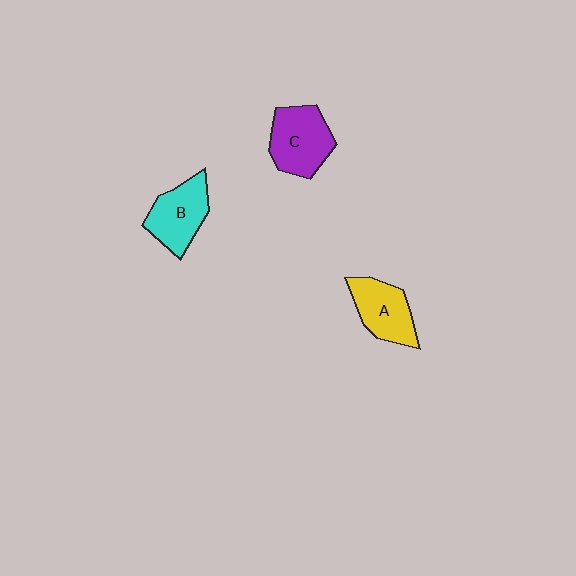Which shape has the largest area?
Shape C (purple).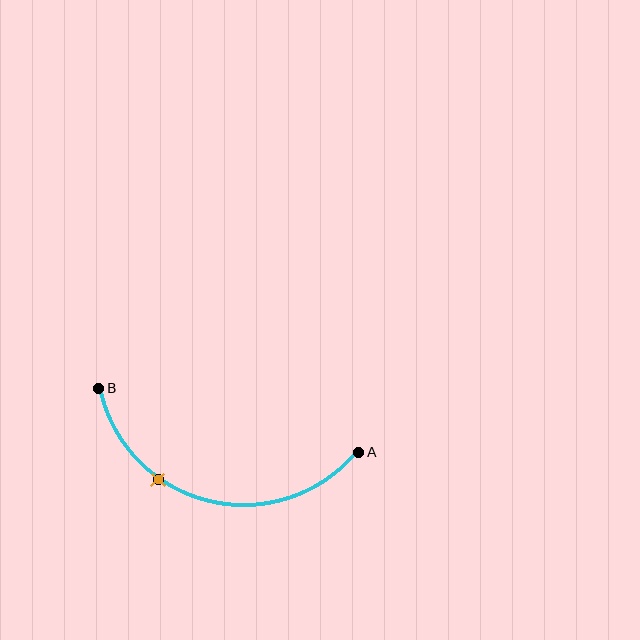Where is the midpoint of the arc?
The arc midpoint is the point on the curve farthest from the straight line joining A and B. It sits below that line.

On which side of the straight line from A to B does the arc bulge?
The arc bulges below the straight line connecting A and B.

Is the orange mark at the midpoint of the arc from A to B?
No. The orange mark lies on the arc but is closer to endpoint B. The arc midpoint would be at the point on the curve equidistant along the arc from both A and B.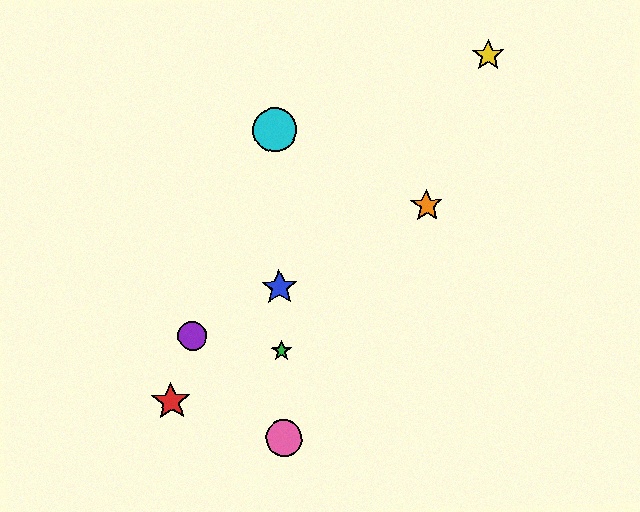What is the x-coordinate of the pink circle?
The pink circle is at x≈284.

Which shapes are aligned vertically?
The blue star, the green star, the cyan circle, the pink circle are aligned vertically.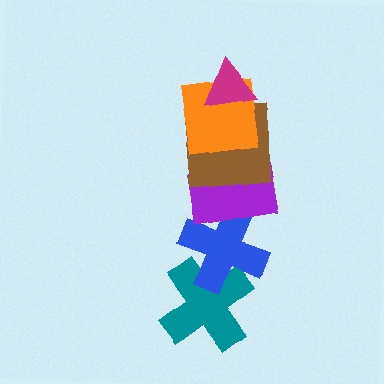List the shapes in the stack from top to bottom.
From top to bottom: the magenta triangle, the orange square, the brown square, the purple rectangle, the blue cross, the teal cross.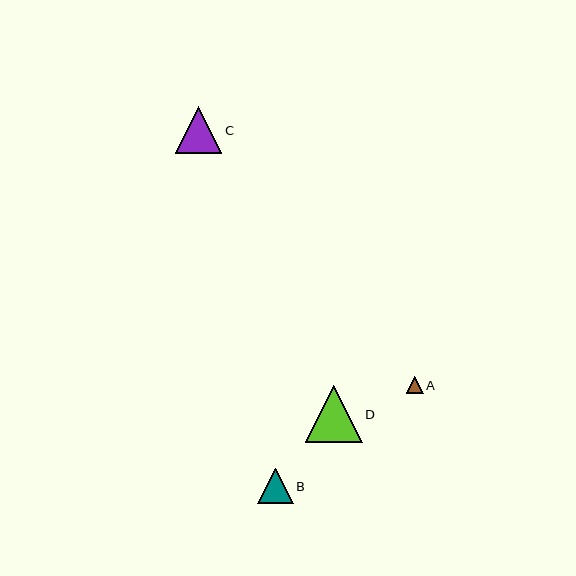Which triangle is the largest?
Triangle D is the largest with a size of approximately 57 pixels.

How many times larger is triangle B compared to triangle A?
Triangle B is approximately 2.1 times the size of triangle A.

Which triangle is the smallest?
Triangle A is the smallest with a size of approximately 17 pixels.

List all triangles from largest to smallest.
From largest to smallest: D, C, B, A.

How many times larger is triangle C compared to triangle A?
Triangle C is approximately 2.7 times the size of triangle A.